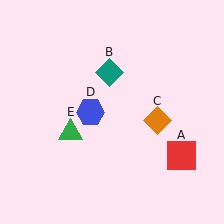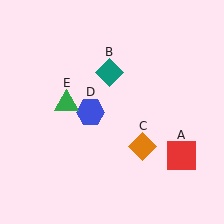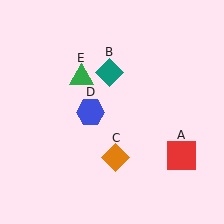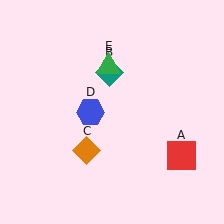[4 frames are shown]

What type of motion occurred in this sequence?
The orange diamond (object C), green triangle (object E) rotated clockwise around the center of the scene.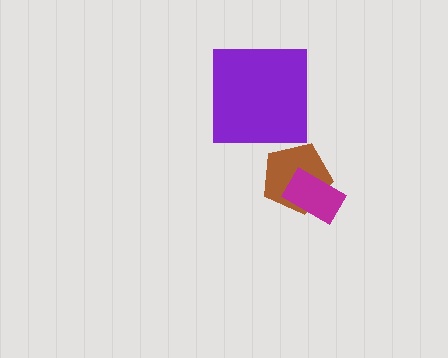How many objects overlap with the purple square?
0 objects overlap with the purple square.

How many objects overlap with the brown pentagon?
1 object overlaps with the brown pentagon.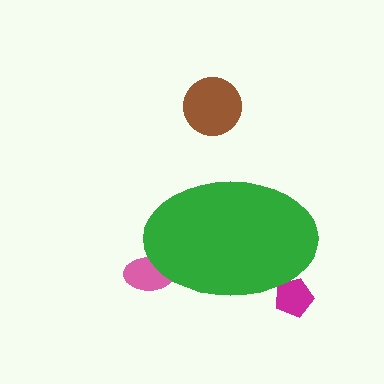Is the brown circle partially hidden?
No, the brown circle is fully visible.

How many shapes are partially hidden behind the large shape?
2 shapes are partially hidden.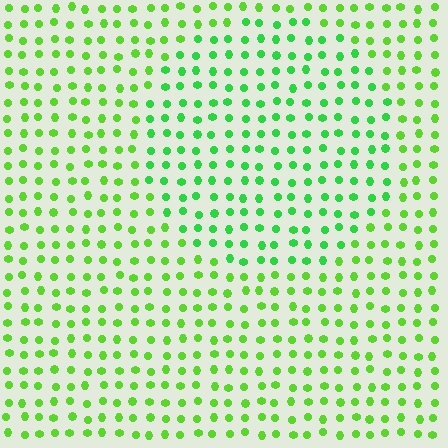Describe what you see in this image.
The image is filled with small lime elements in a uniform arrangement. A circle-shaped region is visible where the elements are tinted to a slightly different hue, forming a subtle color boundary.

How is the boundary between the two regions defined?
The boundary is defined purely by a slight shift in hue (about 24 degrees). Spacing, size, and orientation are identical on both sides.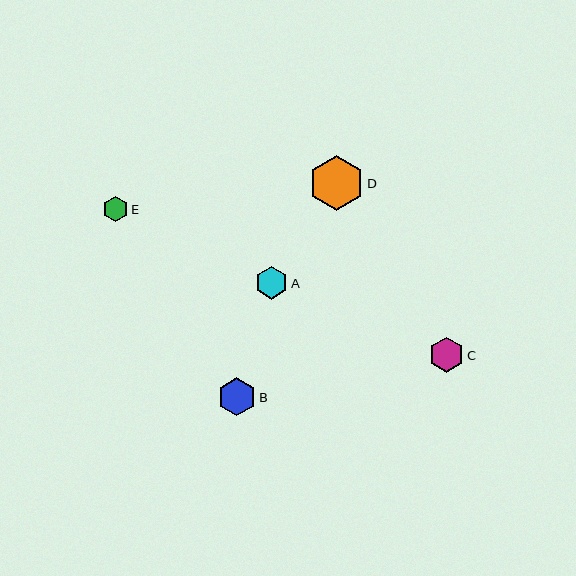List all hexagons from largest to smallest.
From largest to smallest: D, B, C, A, E.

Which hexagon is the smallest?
Hexagon E is the smallest with a size of approximately 25 pixels.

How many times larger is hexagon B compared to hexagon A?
Hexagon B is approximately 1.2 times the size of hexagon A.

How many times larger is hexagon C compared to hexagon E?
Hexagon C is approximately 1.4 times the size of hexagon E.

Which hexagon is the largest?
Hexagon D is the largest with a size of approximately 55 pixels.